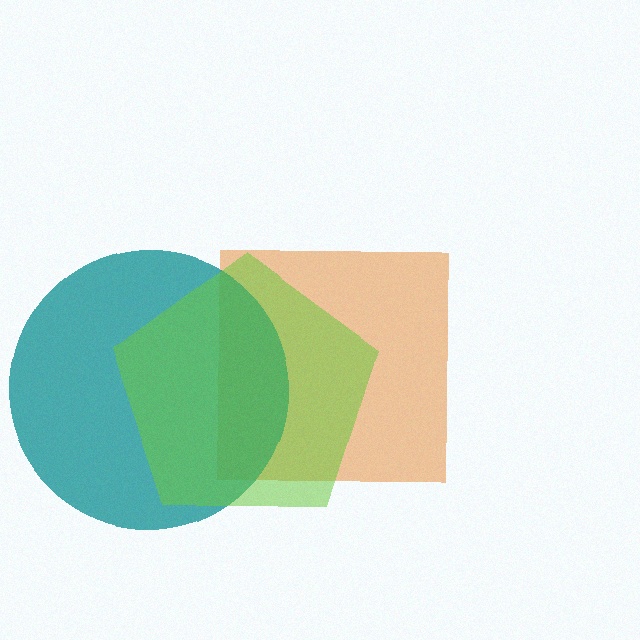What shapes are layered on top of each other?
The layered shapes are: an orange square, a teal circle, a lime pentagon.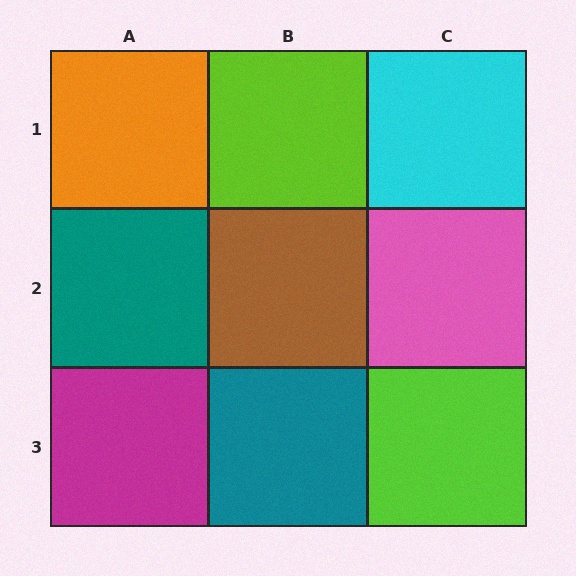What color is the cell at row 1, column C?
Cyan.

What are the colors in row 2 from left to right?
Teal, brown, pink.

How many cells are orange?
1 cell is orange.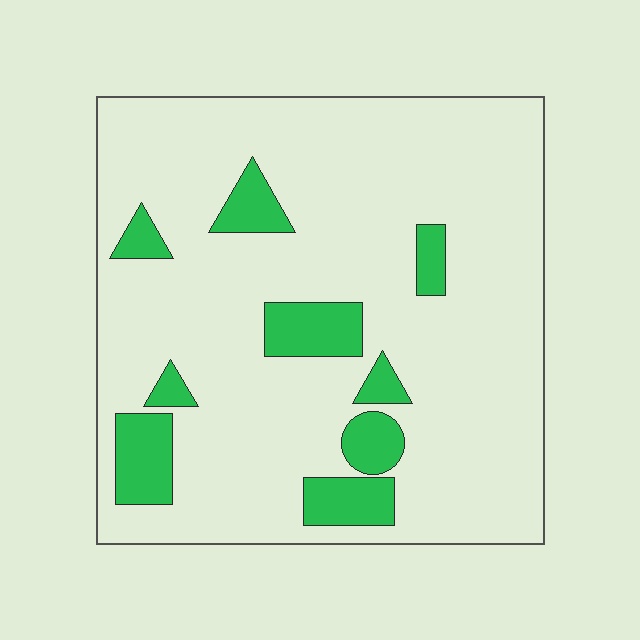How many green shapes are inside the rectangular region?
9.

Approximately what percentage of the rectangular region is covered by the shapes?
Approximately 15%.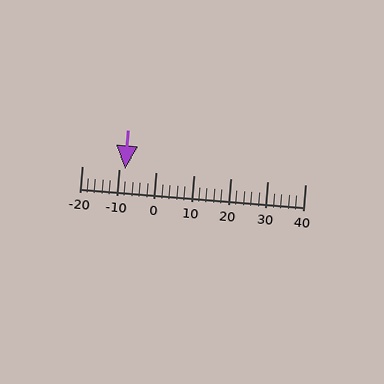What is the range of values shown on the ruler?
The ruler shows values from -20 to 40.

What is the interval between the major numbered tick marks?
The major tick marks are spaced 10 units apart.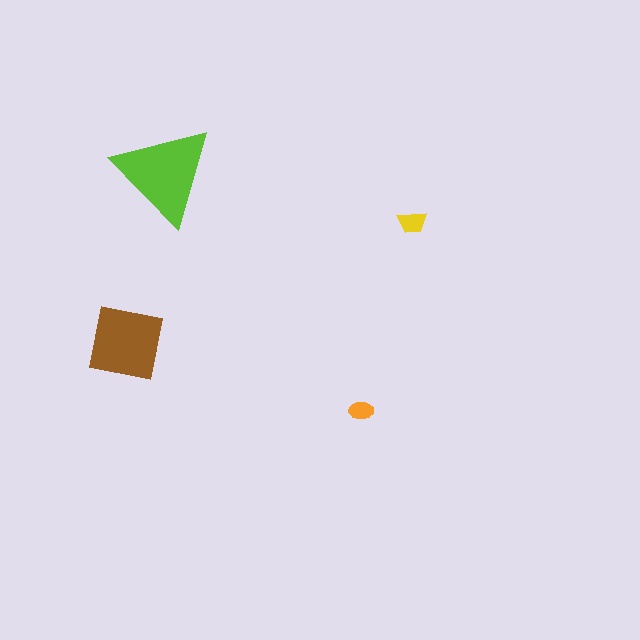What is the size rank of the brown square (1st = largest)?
2nd.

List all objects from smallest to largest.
The orange ellipse, the yellow trapezoid, the brown square, the lime triangle.